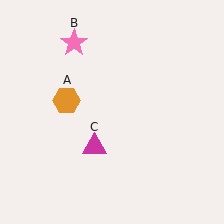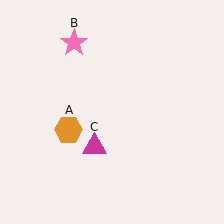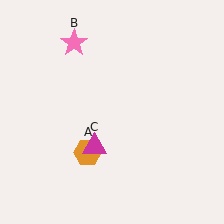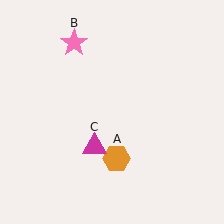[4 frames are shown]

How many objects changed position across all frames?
1 object changed position: orange hexagon (object A).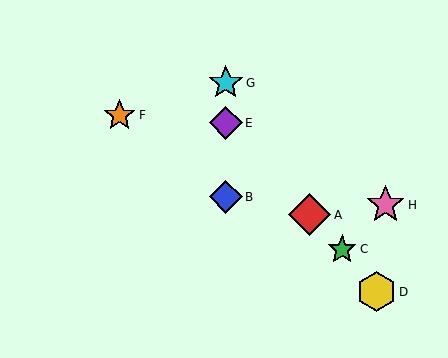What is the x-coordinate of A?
Object A is at x≈309.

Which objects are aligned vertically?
Objects B, E, G are aligned vertically.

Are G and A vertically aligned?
No, G is at x≈226 and A is at x≈309.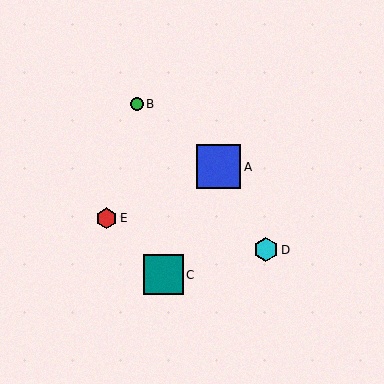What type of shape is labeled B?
Shape B is a green circle.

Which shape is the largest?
The blue square (labeled A) is the largest.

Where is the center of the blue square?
The center of the blue square is at (218, 167).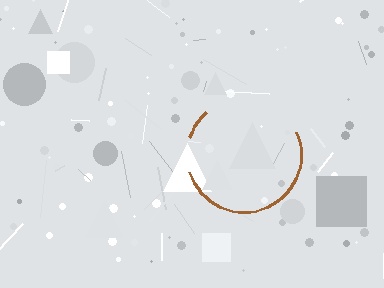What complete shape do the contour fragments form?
The contour fragments form a circle.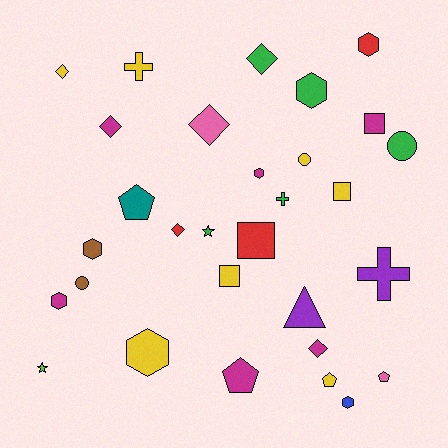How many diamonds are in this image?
There are 6 diamonds.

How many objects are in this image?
There are 30 objects.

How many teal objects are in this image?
There is 1 teal object.